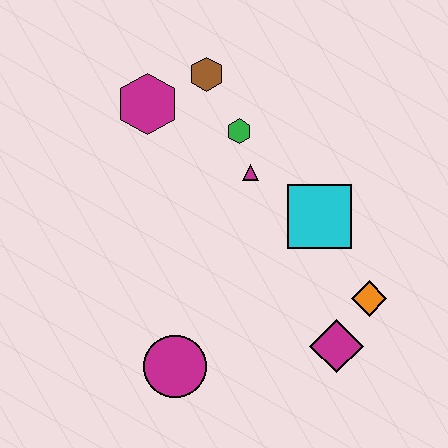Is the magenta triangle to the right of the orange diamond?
No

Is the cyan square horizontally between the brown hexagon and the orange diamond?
Yes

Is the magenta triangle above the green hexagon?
No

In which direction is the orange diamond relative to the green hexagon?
The orange diamond is below the green hexagon.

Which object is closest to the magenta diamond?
The orange diamond is closest to the magenta diamond.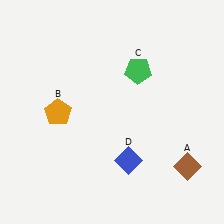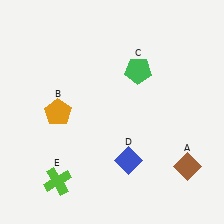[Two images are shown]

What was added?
A lime cross (E) was added in Image 2.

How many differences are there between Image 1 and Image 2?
There is 1 difference between the two images.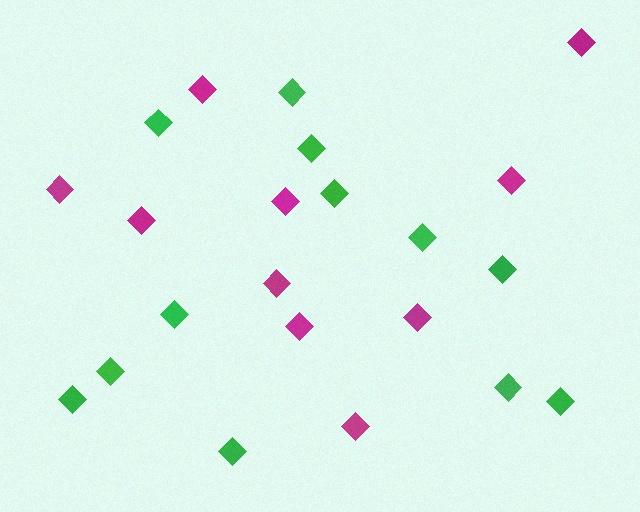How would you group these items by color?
There are 2 groups: one group of magenta diamonds (10) and one group of green diamonds (12).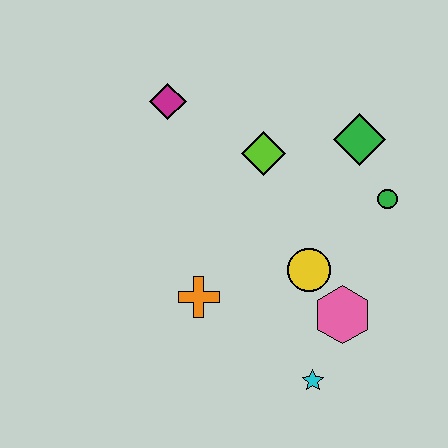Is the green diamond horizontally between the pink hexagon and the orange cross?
No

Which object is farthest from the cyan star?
The magenta diamond is farthest from the cyan star.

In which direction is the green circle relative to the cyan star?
The green circle is above the cyan star.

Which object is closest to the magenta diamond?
The lime diamond is closest to the magenta diamond.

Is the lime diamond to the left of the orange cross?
No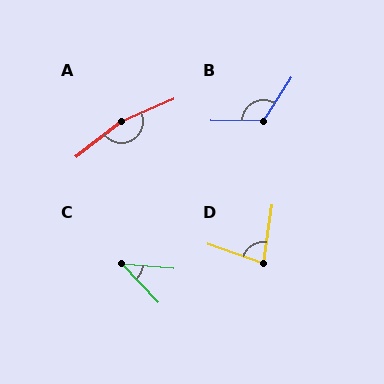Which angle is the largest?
A, at approximately 165 degrees.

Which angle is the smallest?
C, at approximately 41 degrees.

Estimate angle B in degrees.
Approximately 121 degrees.